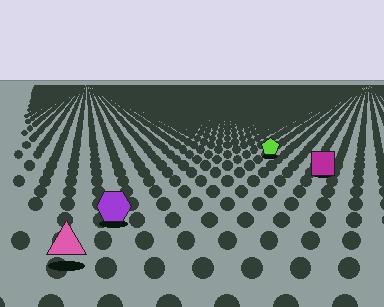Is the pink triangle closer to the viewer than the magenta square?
Yes. The pink triangle is closer — you can tell from the texture gradient: the ground texture is coarser near it.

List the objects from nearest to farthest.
From nearest to farthest: the pink triangle, the purple hexagon, the magenta square, the lime pentagon.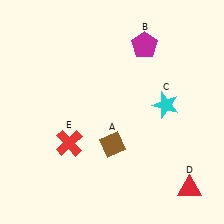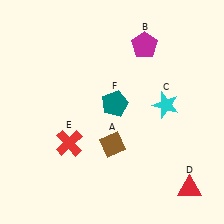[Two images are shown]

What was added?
A teal pentagon (F) was added in Image 2.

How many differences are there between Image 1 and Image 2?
There is 1 difference between the two images.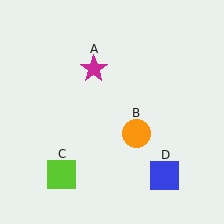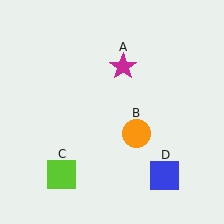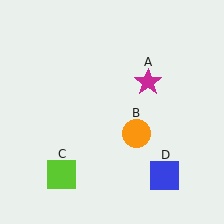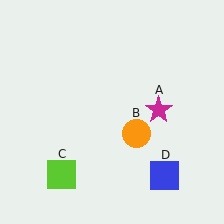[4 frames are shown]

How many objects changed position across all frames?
1 object changed position: magenta star (object A).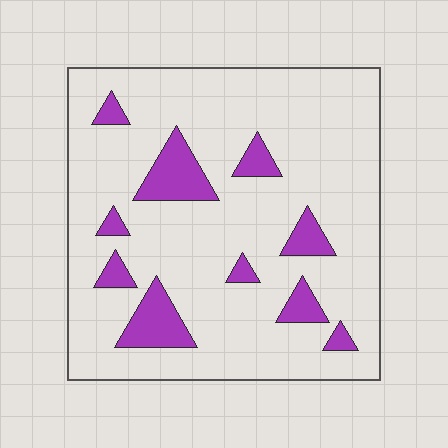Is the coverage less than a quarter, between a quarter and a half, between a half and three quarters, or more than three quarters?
Less than a quarter.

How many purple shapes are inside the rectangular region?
10.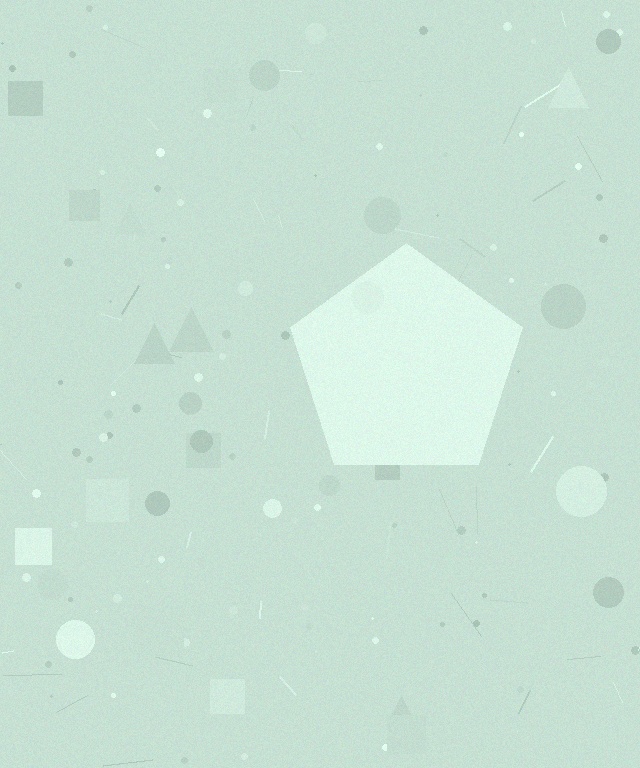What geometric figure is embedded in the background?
A pentagon is embedded in the background.